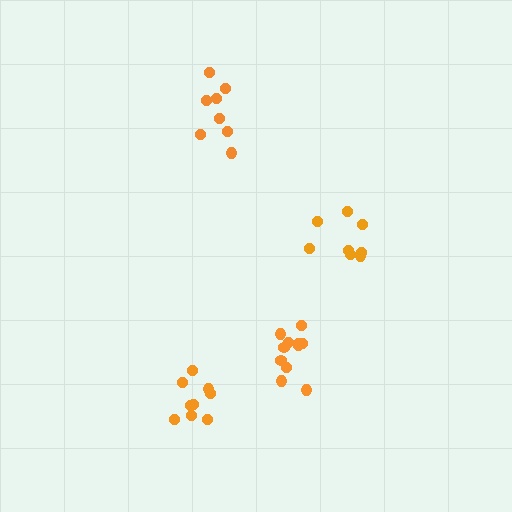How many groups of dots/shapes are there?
There are 4 groups.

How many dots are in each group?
Group 1: 9 dots, Group 2: 8 dots, Group 3: 8 dots, Group 4: 11 dots (36 total).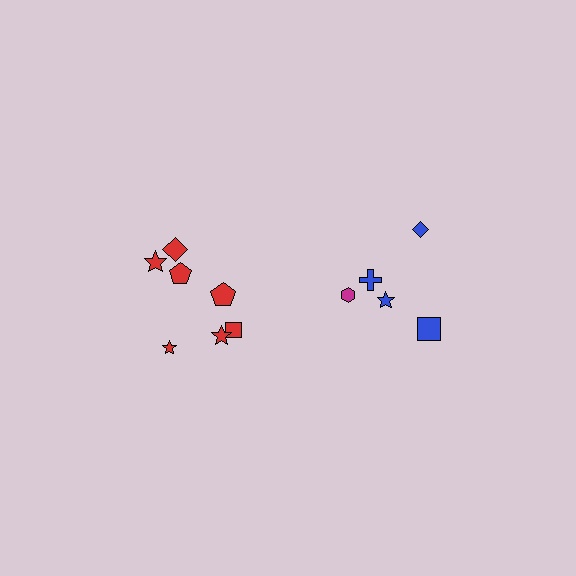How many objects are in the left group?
There are 7 objects.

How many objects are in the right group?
There are 5 objects.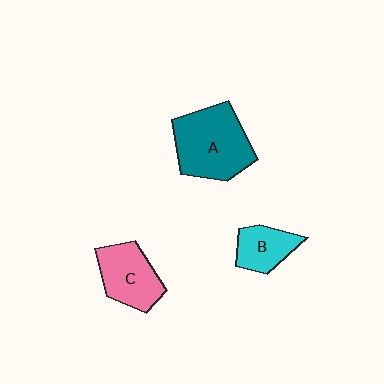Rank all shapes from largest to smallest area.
From largest to smallest: A (teal), C (pink), B (cyan).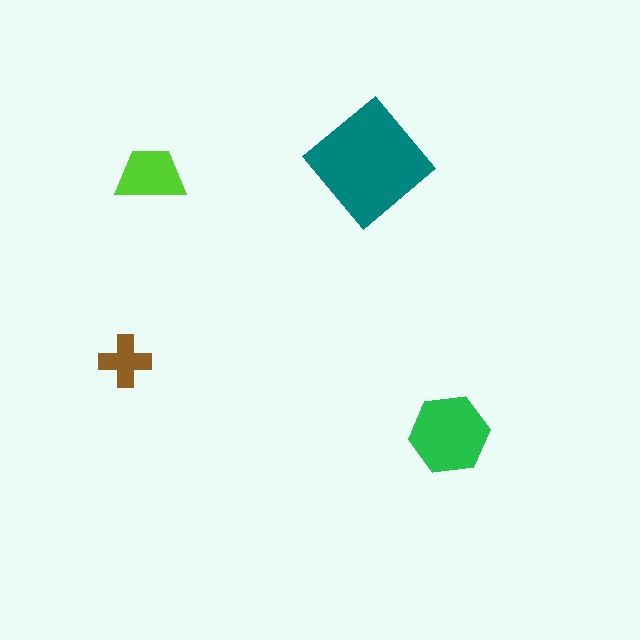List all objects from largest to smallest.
The teal diamond, the green hexagon, the lime trapezoid, the brown cross.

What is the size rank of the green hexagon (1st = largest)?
2nd.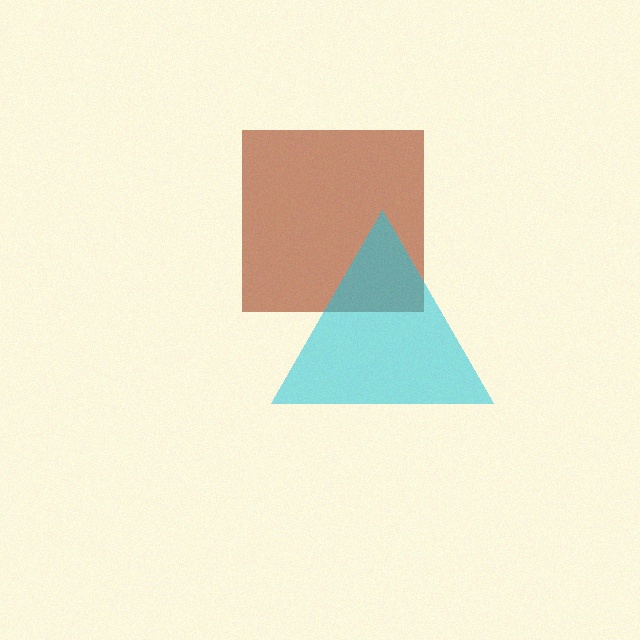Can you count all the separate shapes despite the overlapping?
Yes, there are 2 separate shapes.